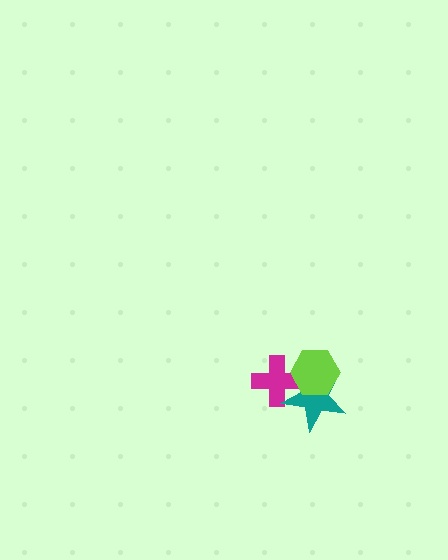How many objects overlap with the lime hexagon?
2 objects overlap with the lime hexagon.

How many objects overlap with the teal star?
2 objects overlap with the teal star.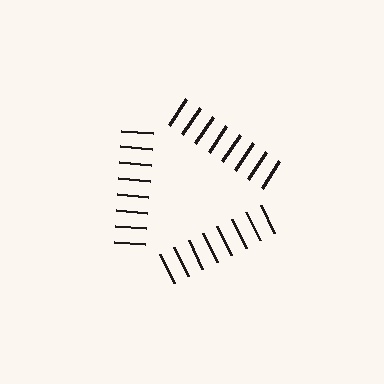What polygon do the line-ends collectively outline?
An illusory triangle — the line segments terminate on its edges but no continuous stroke is drawn.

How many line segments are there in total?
24 — 8 along each of the 3 edges.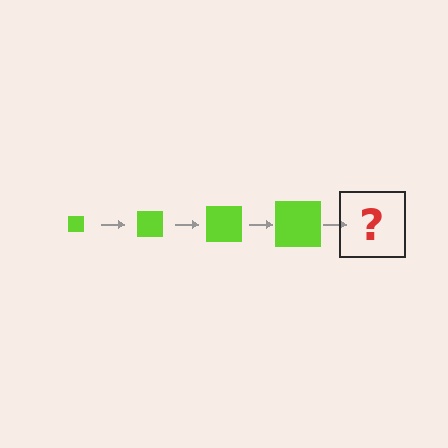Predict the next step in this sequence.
The next step is a lime square, larger than the previous one.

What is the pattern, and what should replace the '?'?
The pattern is that the square gets progressively larger each step. The '?' should be a lime square, larger than the previous one.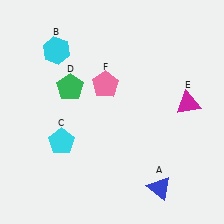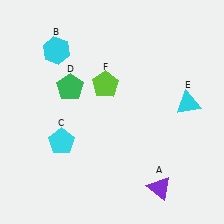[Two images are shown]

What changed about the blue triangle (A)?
In Image 1, A is blue. In Image 2, it changed to purple.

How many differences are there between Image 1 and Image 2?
There are 3 differences between the two images.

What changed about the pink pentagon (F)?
In Image 1, F is pink. In Image 2, it changed to lime.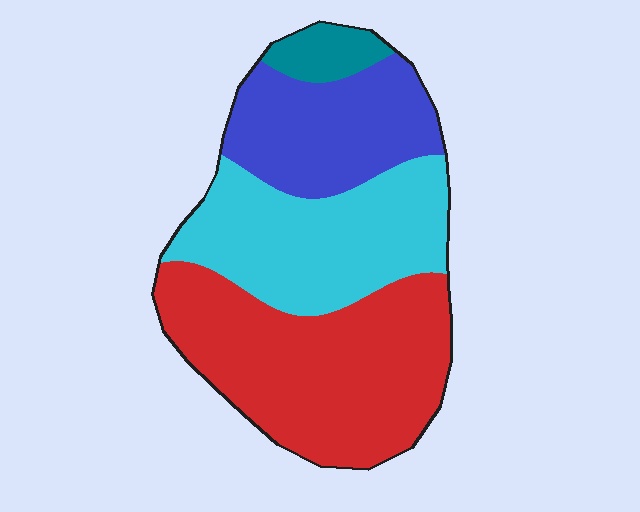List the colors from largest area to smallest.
From largest to smallest: red, cyan, blue, teal.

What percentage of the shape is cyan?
Cyan covers around 30% of the shape.